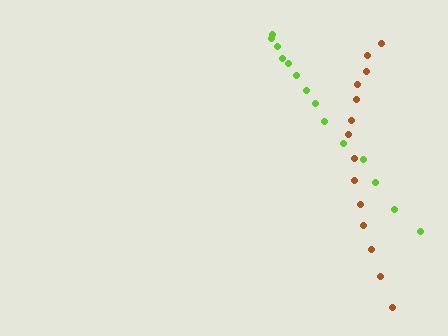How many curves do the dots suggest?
There are 2 distinct paths.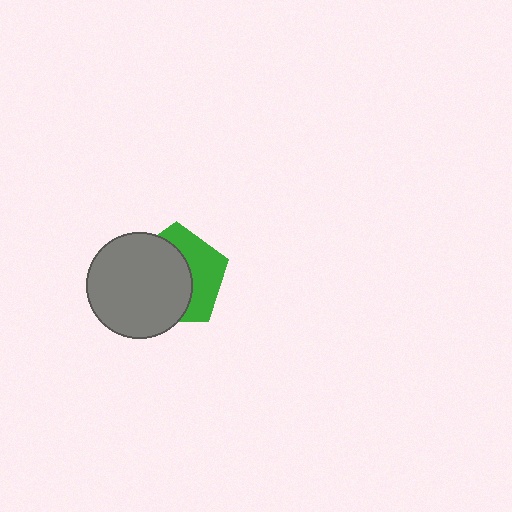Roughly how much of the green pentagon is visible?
A small part of it is visible (roughly 41%).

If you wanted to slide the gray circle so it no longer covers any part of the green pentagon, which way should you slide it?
Slide it left — that is the most direct way to separate the two shapes.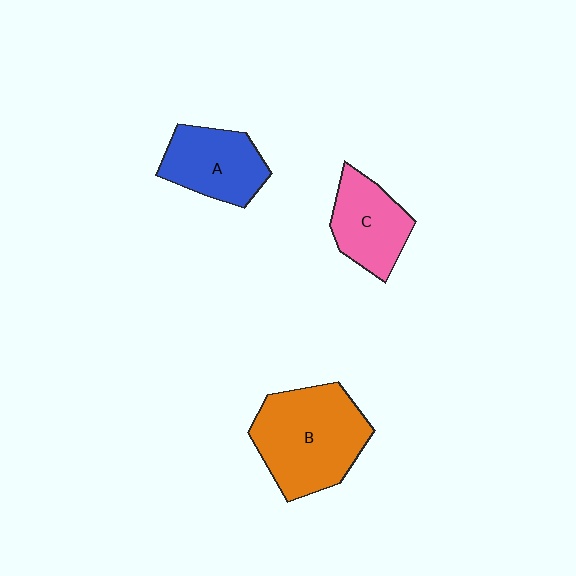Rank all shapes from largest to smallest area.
From largest to smallest: B (orange), A (blue), C (pink).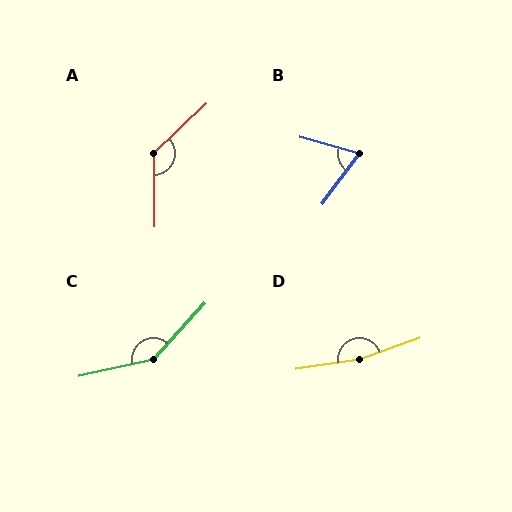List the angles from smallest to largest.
B (69°), A (133°), C (145°), D (169°).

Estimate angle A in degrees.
Approximately 133 degrees.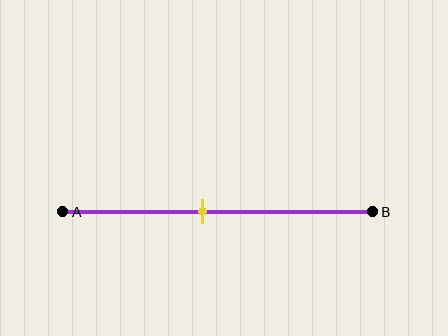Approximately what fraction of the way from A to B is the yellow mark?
The yellow mark is approximately 45% of the way from A to B.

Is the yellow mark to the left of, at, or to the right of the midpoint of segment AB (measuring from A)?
The yellow mark is to the left of the midpoint of segment AB.